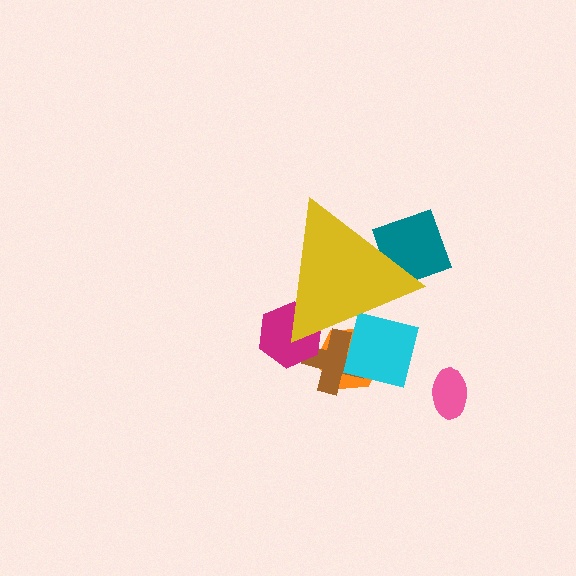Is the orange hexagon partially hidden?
Yes, the orange hexagon is partially hidden behind the yellow triangle.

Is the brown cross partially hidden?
Yes, the brown cross is partially hidden behind the yellow triangle.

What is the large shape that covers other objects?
A yellow triangle.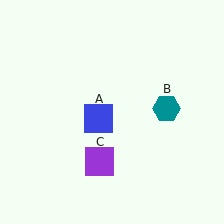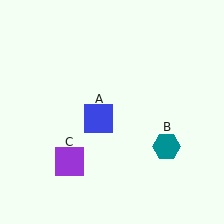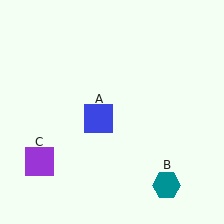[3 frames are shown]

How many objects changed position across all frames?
2 objects changed position: teal hexagon (object B), purple square (object C).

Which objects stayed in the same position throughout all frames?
Blue square (object A) remained stationary.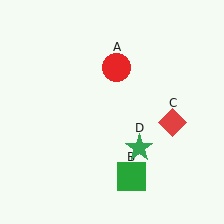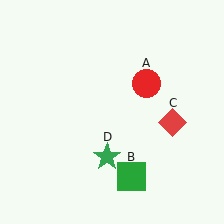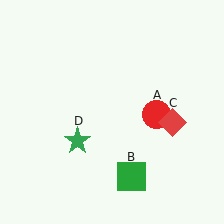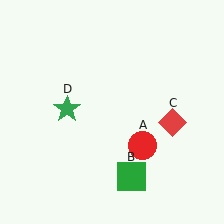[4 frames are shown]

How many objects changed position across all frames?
2 objects changed position: red circle (object A), green star (object D).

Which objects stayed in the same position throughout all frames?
Green square (object B) and red diamond (object C) remained stationary.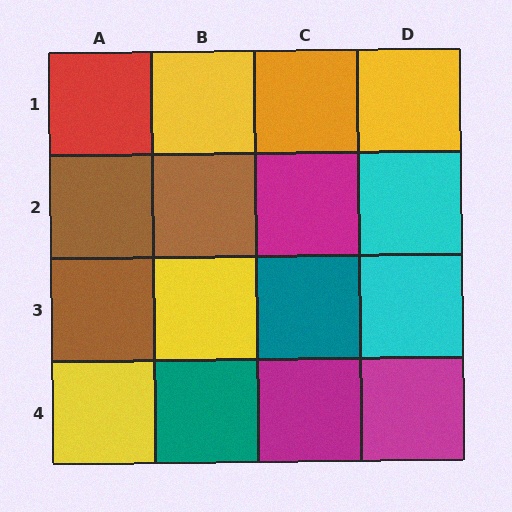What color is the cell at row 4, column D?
Magenta.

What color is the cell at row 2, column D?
Cyan.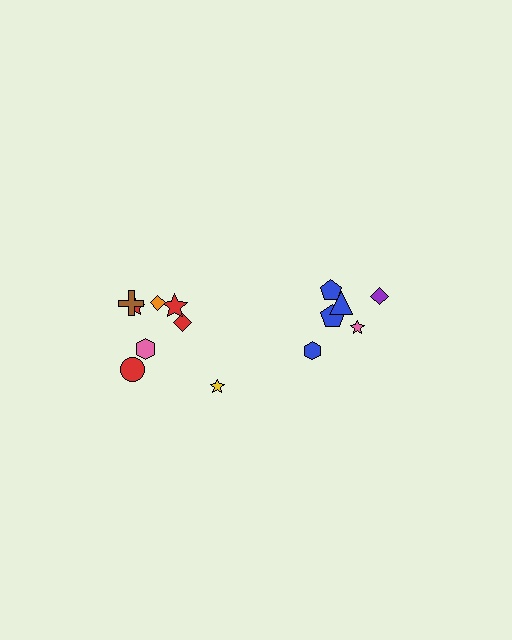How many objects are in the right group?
There are 6 objects.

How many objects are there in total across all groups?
There are 14 objects.